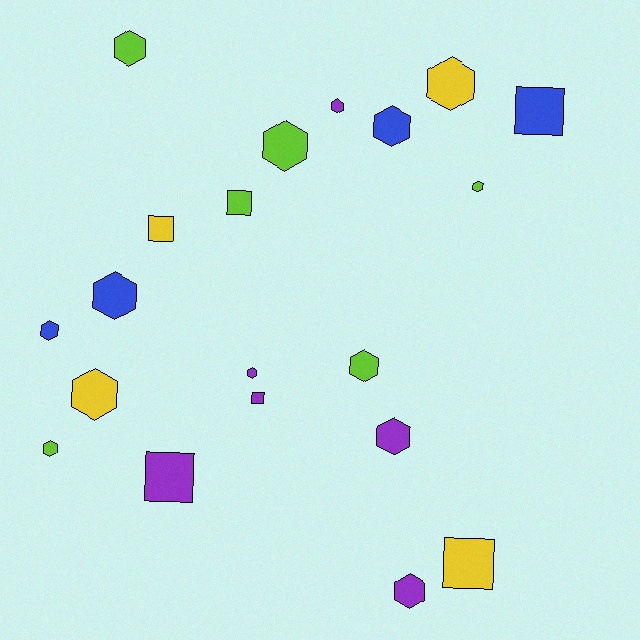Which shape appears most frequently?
Hexagon, with 14 objects.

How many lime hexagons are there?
There are 5 lime hexagons.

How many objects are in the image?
There are 20 objects.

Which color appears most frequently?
Lime, with 6 objects.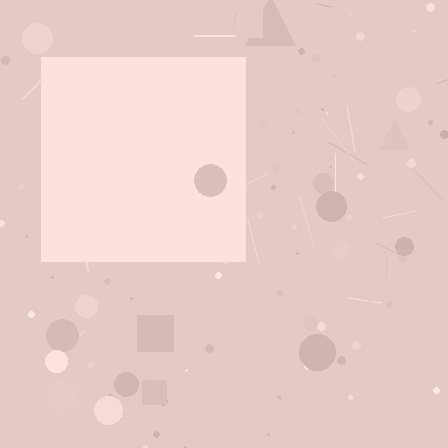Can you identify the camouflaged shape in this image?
The camouflaged shape is a square.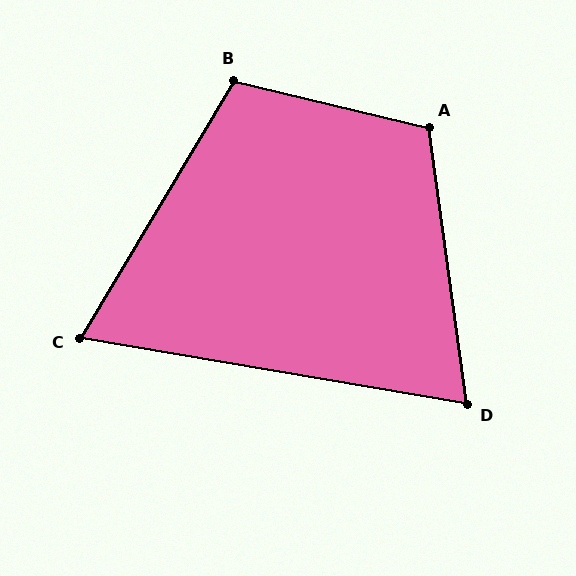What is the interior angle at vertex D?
Approximately 72 degrees (acute).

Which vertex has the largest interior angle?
A, at approximately 111 degrees.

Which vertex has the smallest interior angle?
C, at approximately 69 degrees.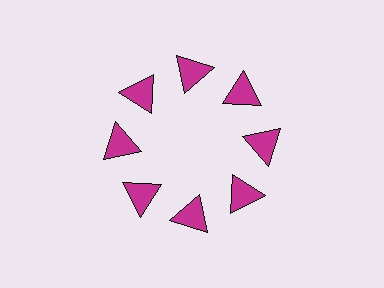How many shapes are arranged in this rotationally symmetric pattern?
There are 8 shapes, arranged in 8 groups of 1.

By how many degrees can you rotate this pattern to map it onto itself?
The pattern maps onto itself every 45 degrees of rotation.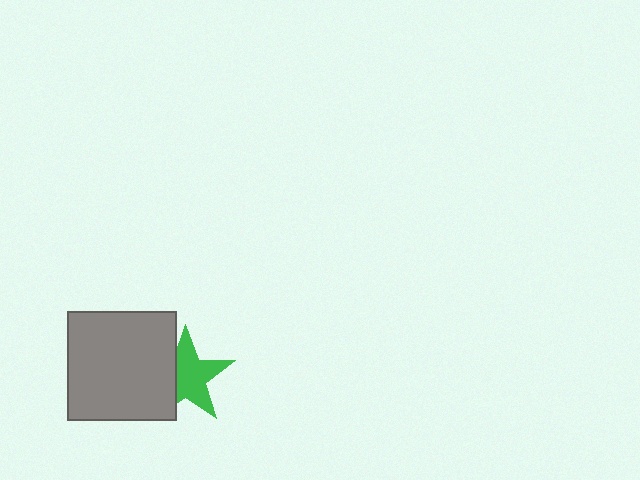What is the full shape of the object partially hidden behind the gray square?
The partially hidden object is a green star.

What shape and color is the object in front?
The object in front is a gray square.